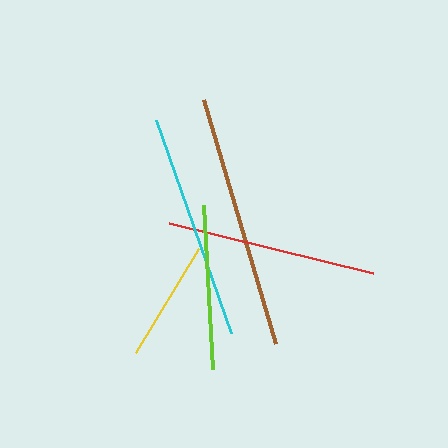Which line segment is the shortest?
The yellow line is the shortest at approximately 122 pixels.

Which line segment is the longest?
The brown line is the longest at approximately 254 pixels.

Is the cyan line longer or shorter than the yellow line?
The cyan line is longer than the yellow line.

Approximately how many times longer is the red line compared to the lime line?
The red line is approximately 1.3 times the length of the lime line.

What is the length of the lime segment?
The lime segment is approximately 165 pixels long.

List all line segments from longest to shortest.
From longest to shortest: brown, cyan, red, lime, yellow.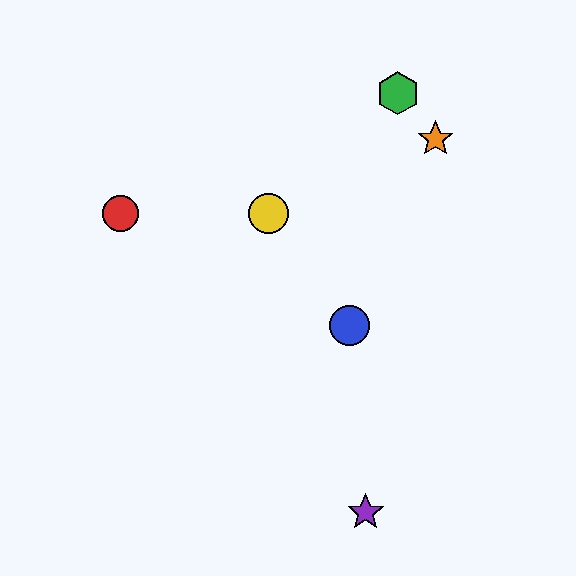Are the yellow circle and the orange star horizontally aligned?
No, the yellow circle is at y≈214 and the orange star is at y≈139.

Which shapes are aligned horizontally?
The red circle, the yellow circle are aligned horizontally.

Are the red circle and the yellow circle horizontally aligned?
Yes, both are at y≈214.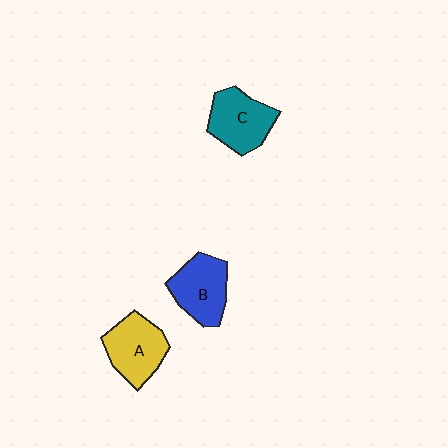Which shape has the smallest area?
Shape B (blue).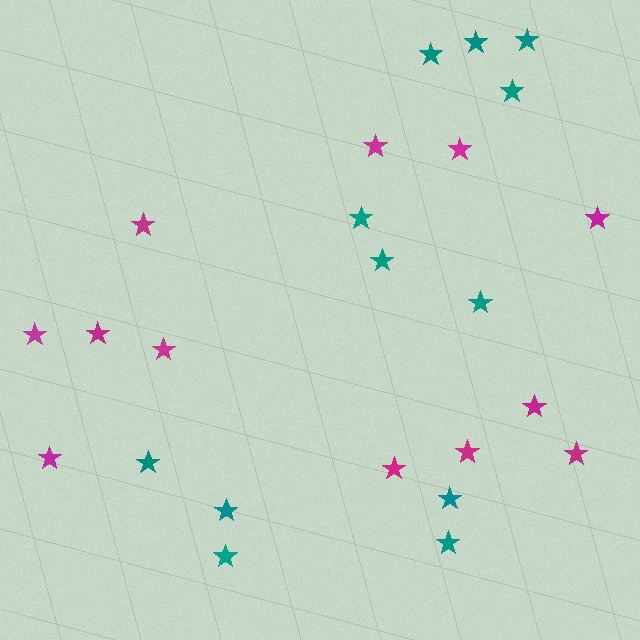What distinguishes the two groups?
There are 2 groups: one group of teal stars (12) and one group of magenta stars (12).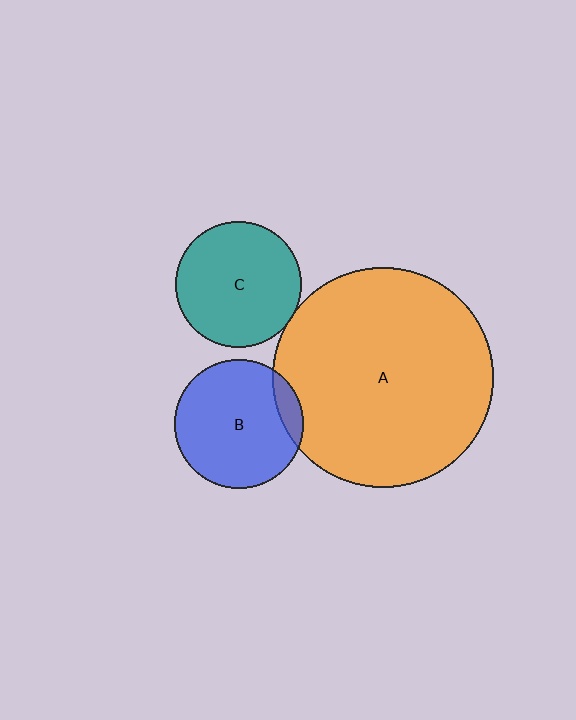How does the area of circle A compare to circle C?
Approximately 3.0 times.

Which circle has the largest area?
Circle A (orange).